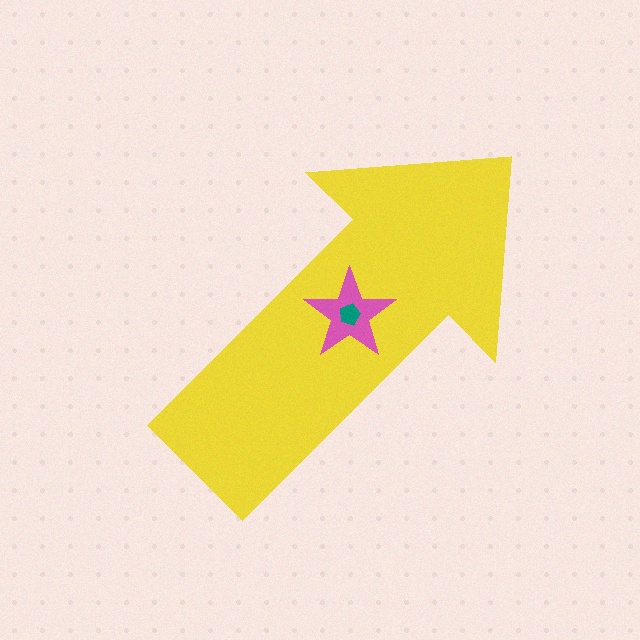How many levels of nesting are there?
3.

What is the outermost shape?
The yellow arrow.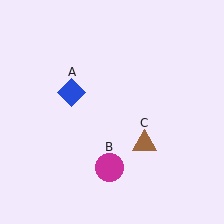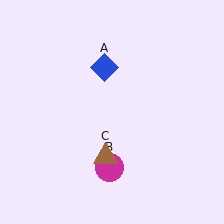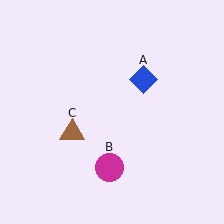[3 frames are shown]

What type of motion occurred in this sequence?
The blue diamond (object A), brown triangle (object C) rotated clockwise around the center of the scene.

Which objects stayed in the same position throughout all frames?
Magenta circle (object B) remained stationary.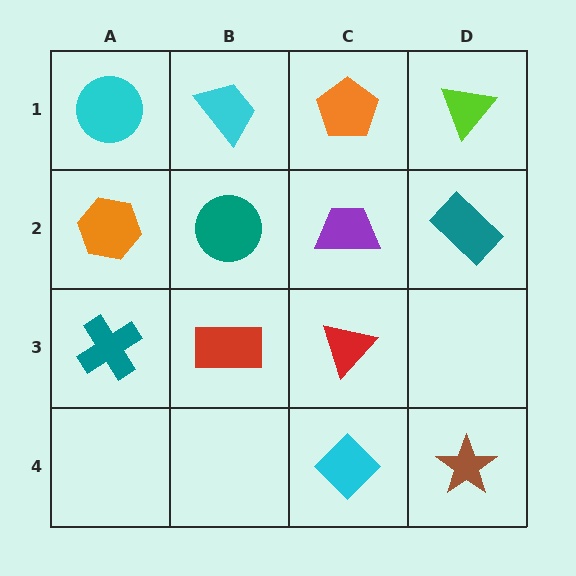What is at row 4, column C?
A cyan diamond.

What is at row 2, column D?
A teal rectangle.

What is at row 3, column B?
A red rectangle.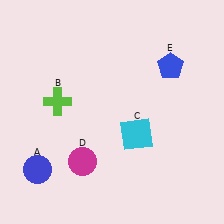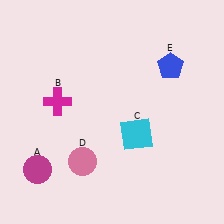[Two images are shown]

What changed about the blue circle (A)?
In Image 1, A is blue. In Image 2, it changed to magenta.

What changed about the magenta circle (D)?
In Image 1, D is magenta. In Image 2, it changed to pink.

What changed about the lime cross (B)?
In Image 1, B is lime. In Image 2, it changed to magenta.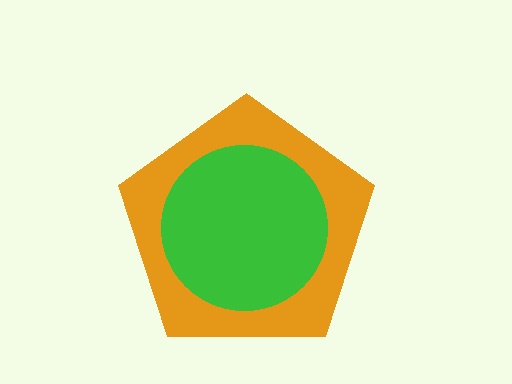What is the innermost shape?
The green circle.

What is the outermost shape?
The orange pentagon.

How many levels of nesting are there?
2.